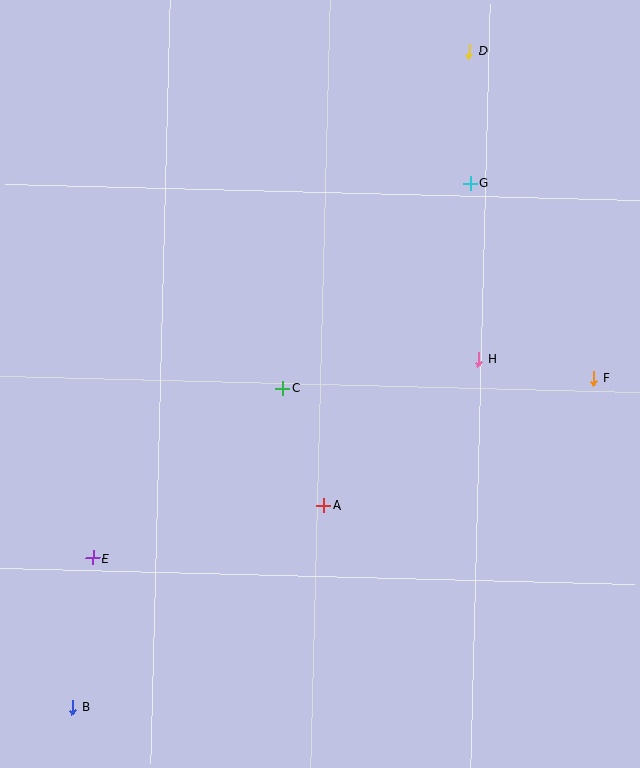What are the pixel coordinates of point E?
Point E is at (93, 558).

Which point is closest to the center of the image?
Point C at (283, 389) is closest to the center.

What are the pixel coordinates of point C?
Point C is at (283, 389).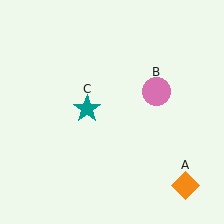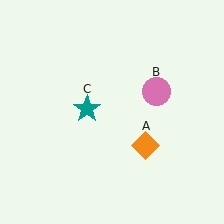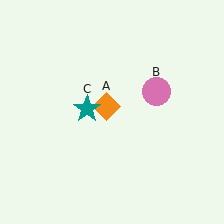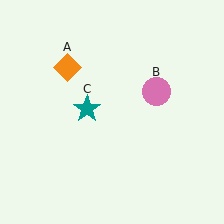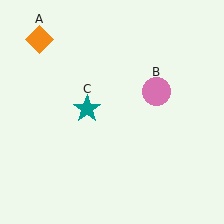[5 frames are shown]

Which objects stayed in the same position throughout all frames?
Pink circle (object B) and teal star (object C) remained stationary.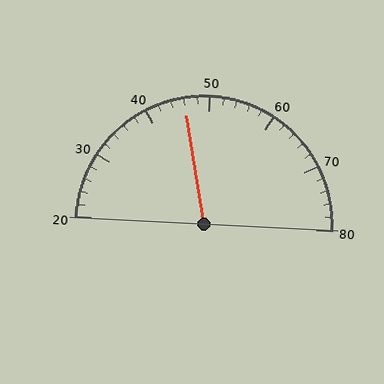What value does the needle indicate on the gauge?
The needle indicates approximately 46.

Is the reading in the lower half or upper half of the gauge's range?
The reading is in the lower half of the range (20 to 80).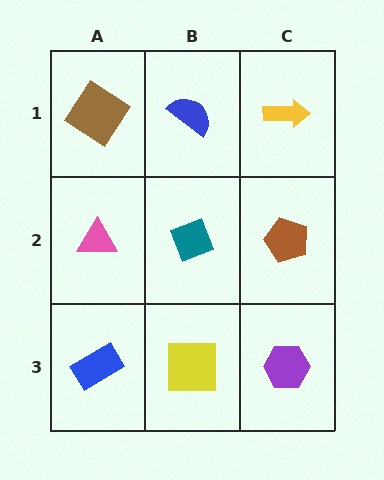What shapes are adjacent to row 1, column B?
A teal diamond (row 2, column B), a brown diamond (row 1, column A), a yellow arrow (row 1, column C).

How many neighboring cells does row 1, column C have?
2.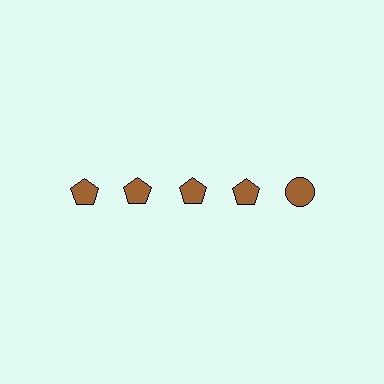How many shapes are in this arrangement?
There are 5 shapes arranged in a grid pattern.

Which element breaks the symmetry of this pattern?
The brown circle in the top row, rightmost column breaks the symmetry. All other shapes are brown pentagons.